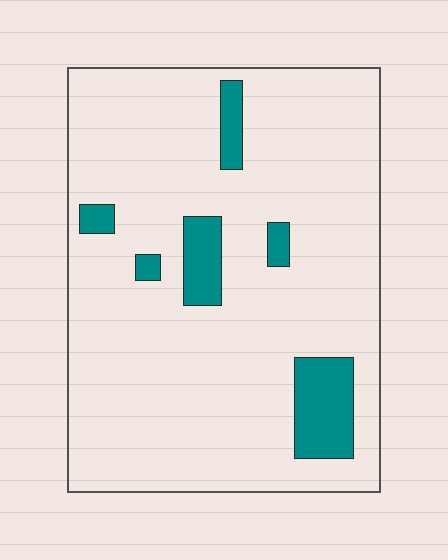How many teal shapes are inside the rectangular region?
6.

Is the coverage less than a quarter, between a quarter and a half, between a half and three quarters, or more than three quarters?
Less than a quarter.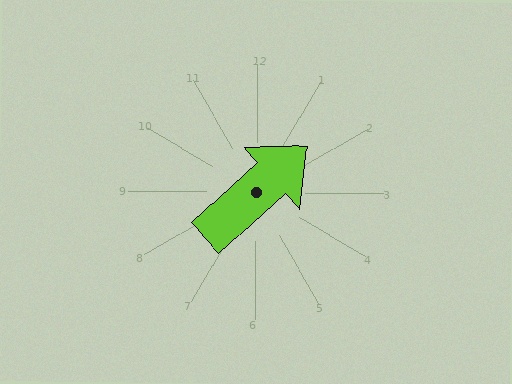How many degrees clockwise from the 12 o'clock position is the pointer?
Approximately 47 degrees.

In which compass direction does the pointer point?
Northeast.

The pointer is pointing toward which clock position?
Roughly 2 o'clock.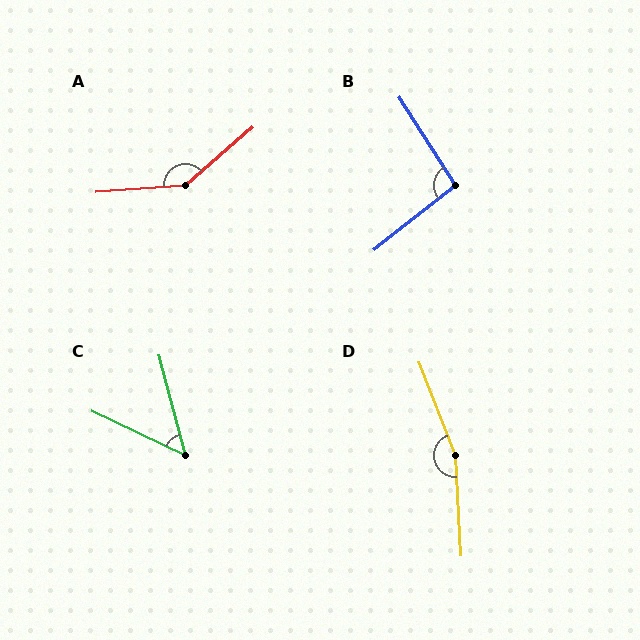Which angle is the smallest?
C, at approximately 50 degrees.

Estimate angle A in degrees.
Approximately 143 degrees.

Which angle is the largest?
D, at approximately 162 degrees.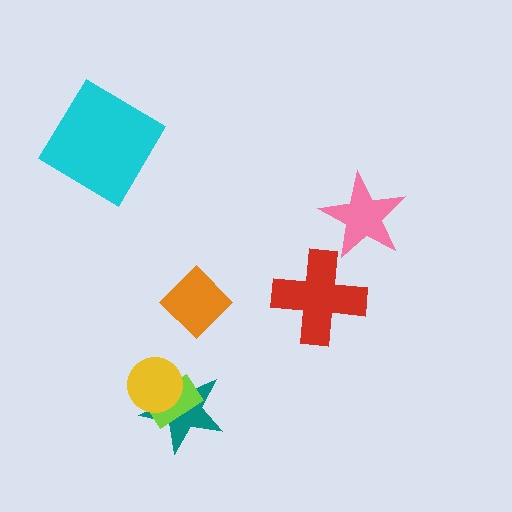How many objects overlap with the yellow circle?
2 objects overlap with the yellow circle.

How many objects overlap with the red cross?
0 objects overlap with the red cross.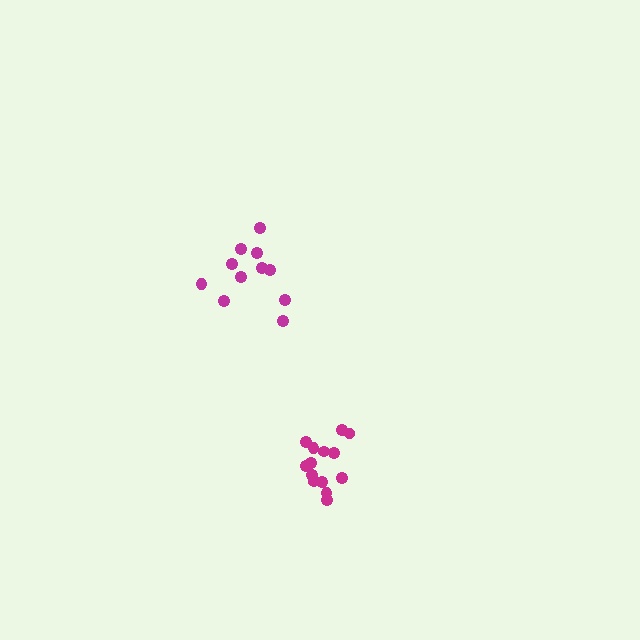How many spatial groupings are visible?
There are 2 spatial groupings.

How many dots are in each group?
Group 1: 14 dots, Group 2: 11 dots (25 total).